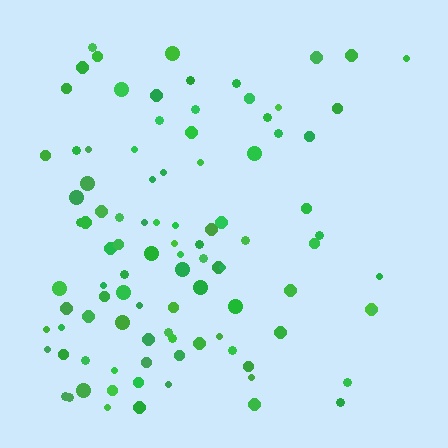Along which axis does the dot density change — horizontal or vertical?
Horizontal.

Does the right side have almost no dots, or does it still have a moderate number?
Still a moderate number, just noticeably fewer than the left.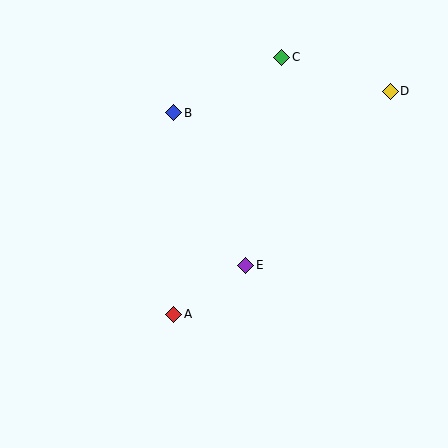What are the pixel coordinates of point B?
Point B is at (174, 113).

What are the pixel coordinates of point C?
Point C is at (282, 58).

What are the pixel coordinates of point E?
Point E is at (246, 265).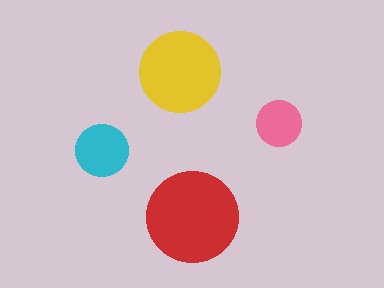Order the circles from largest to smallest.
the red one, the yellow one, the cyan one, the pink one.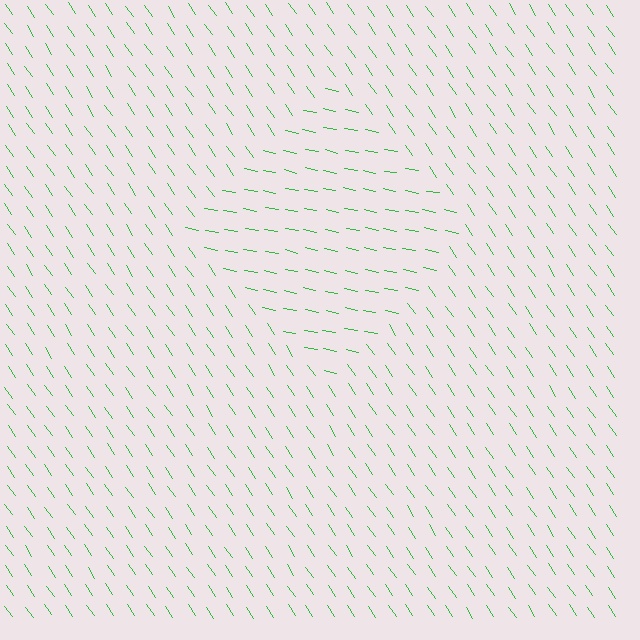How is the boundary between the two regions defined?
The boundary is defined purely by a change in line orientation (approximately 45 degrees difference). All lines are the same color and thickness.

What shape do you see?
I see a diamond.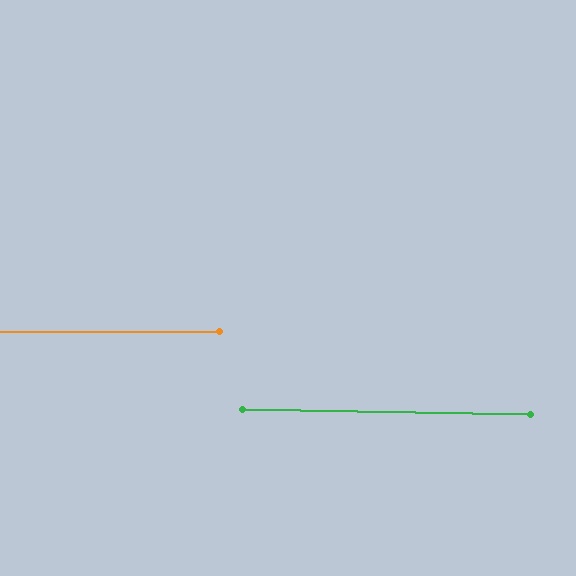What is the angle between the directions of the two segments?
Approximately 1 degree.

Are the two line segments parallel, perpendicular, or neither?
Parallel — their directions differ by only 1.2°.